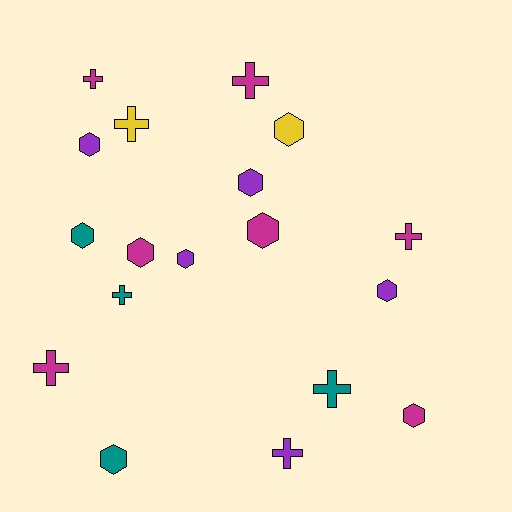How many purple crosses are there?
There is 1 purple cross.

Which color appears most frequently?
Magenta, with 7 objects.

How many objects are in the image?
There are 18 objects.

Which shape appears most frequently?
Hexagon, with 10 objects.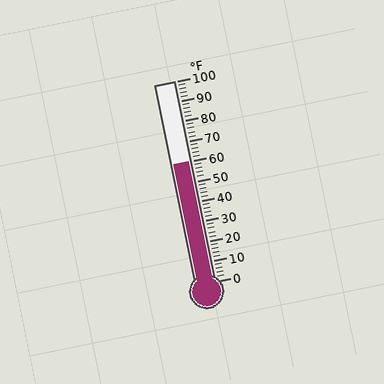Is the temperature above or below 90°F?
The temperature is below 90°F.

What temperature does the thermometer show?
The thermometer shows approximately 60°F.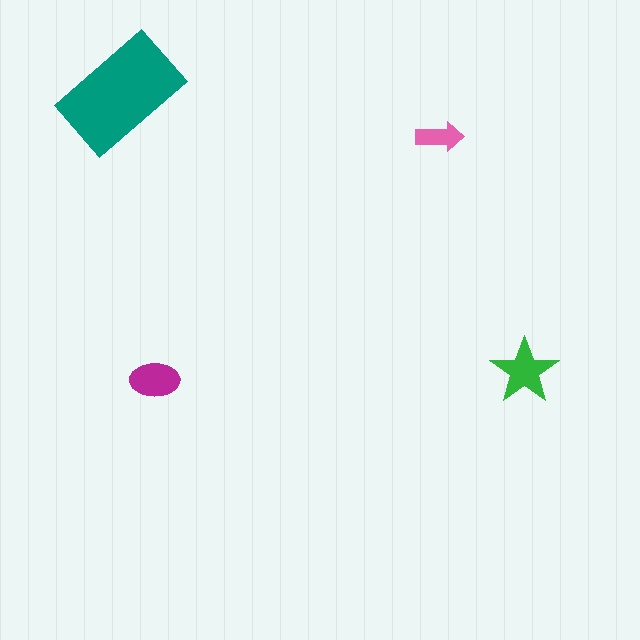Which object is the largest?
The teal rectangle.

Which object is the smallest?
The pink arrow.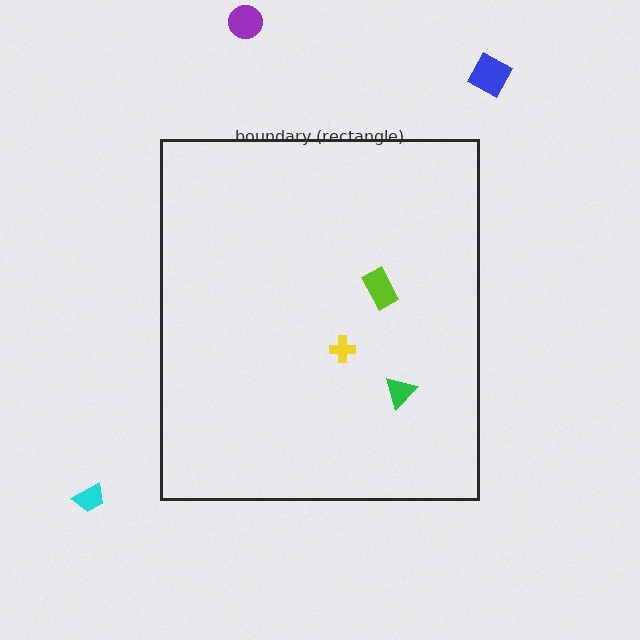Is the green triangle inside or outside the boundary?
Inside.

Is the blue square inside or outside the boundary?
Outside.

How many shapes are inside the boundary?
3 inside, 3 outside.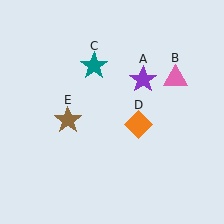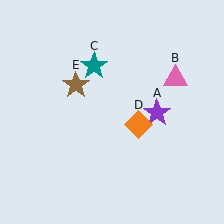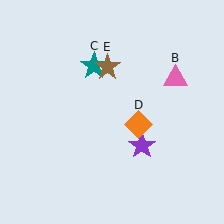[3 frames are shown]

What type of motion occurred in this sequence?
The purple star (object A), brown star (object E) rotated clockwise around the center of the scene.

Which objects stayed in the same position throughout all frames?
Pink triangle (object B) and teal star (object C) and orange diamond (object D) remained stationary.